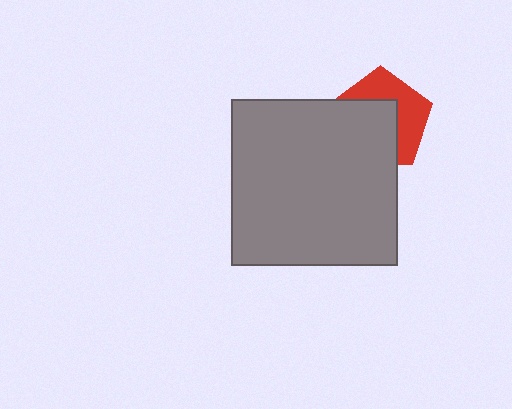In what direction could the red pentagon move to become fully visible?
The red pentagon could move toward the upper-right. That would shift it out from behind the gray square entirely.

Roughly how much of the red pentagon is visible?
About half of it is visible (roughly 46%).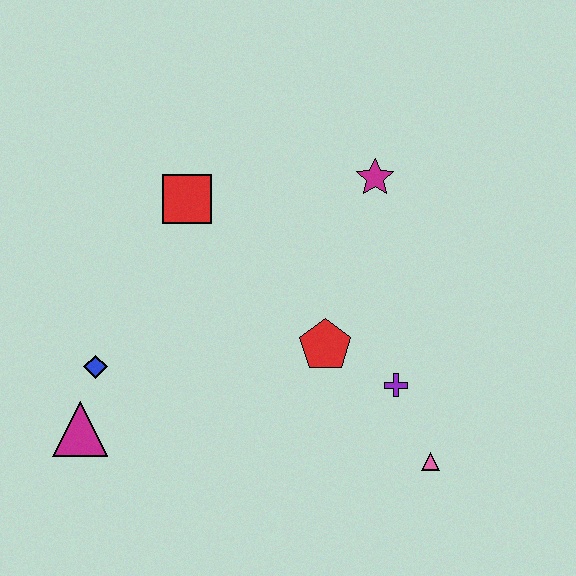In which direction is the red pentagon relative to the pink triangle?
The red pentagon is above the pink triangle.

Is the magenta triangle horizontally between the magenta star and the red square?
No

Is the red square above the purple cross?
Yes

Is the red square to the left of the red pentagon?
Yes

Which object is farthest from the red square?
The pink triangle is farthest from the red square.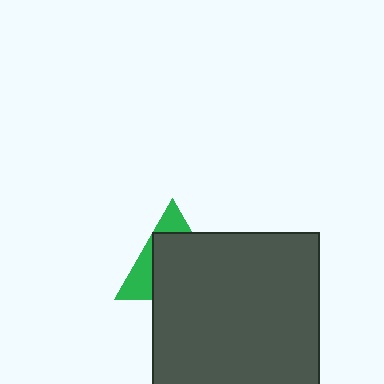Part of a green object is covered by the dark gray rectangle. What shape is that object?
It is a triangle.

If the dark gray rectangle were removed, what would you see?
You would see the complete green triangle.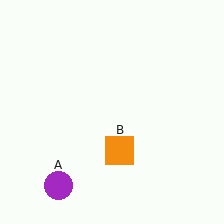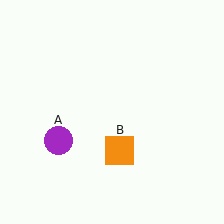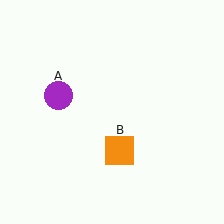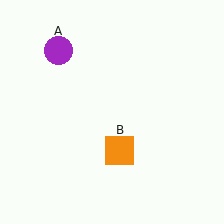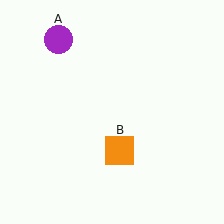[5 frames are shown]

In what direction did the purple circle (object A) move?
The purple circle (object A) moved up.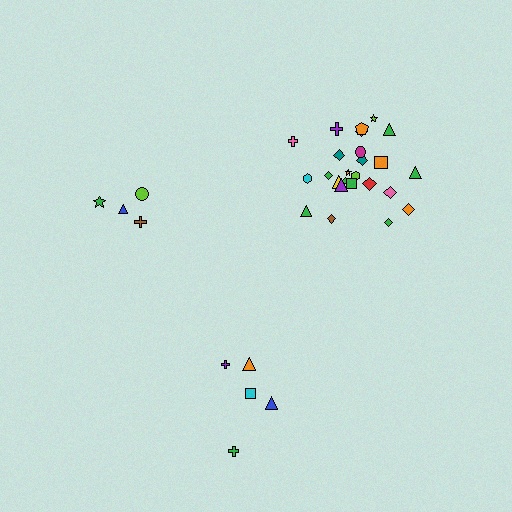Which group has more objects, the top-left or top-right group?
The top-right group.